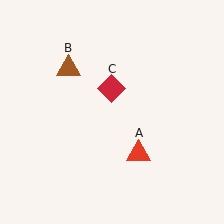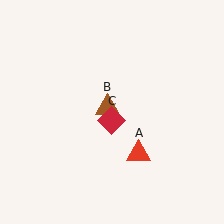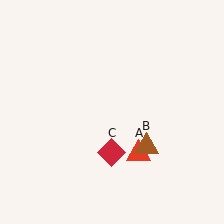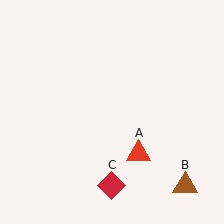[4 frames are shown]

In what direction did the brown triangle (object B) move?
The brown triangle (object B) moved down and to the right.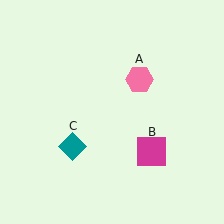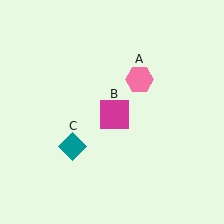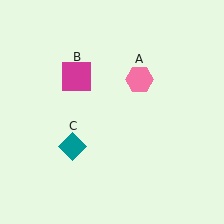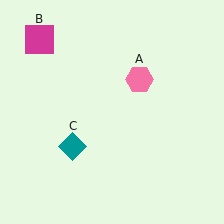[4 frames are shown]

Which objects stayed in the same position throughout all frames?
Pink hexagon (object A) and teal diamond (object C) remained stationary.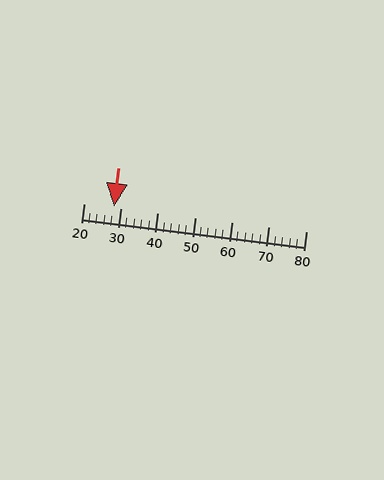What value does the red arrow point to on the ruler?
The red arrow points to approximately 28.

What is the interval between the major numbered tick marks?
The major tick marks are spaced 10 units apart.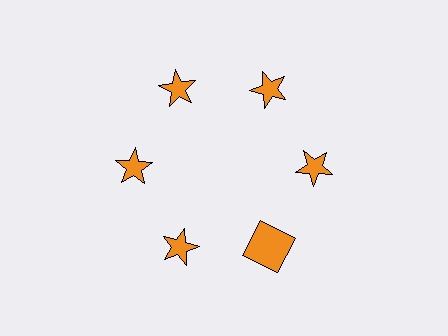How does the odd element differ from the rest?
It has a different shape: square instead of star.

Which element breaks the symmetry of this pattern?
The orange square at roughly the 5 o'clock position breaks the symmetry. All other shapes are orange stars.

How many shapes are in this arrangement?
There are 6 shapes arranged in a ring pattern.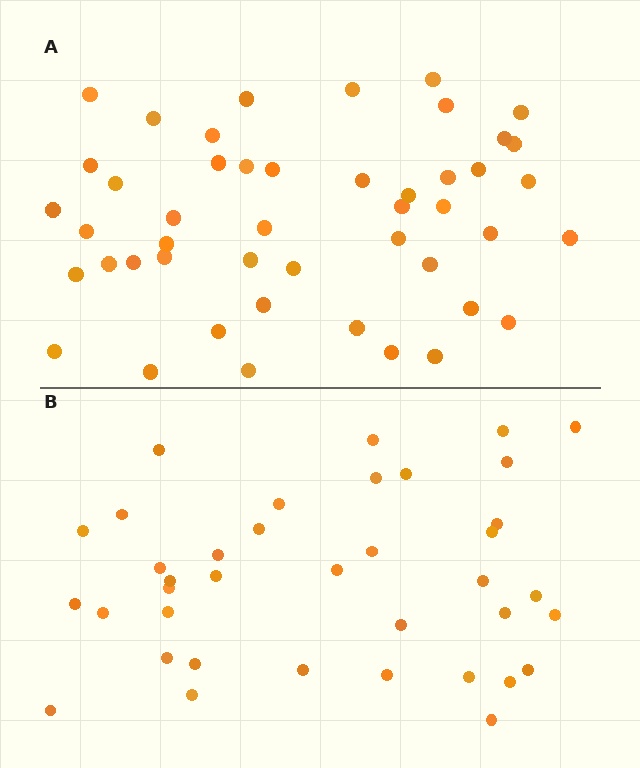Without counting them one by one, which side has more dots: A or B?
Region A (the top region) has more dots.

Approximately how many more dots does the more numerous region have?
Region A has roughly 8 or so more dots than region B.